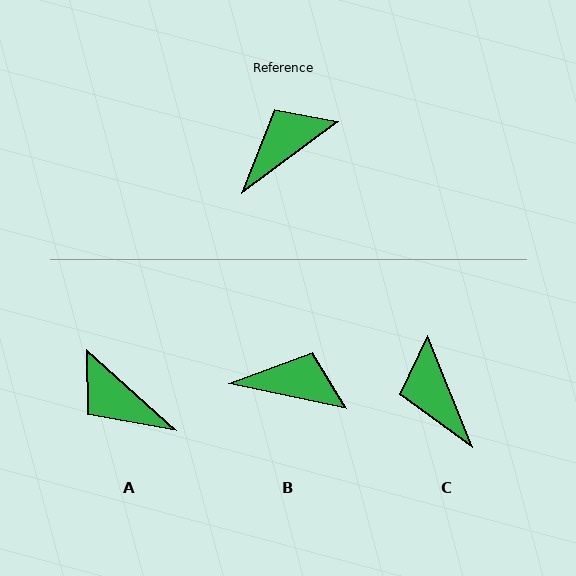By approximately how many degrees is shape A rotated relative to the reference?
Approximately 101 degrees counter-clockwise.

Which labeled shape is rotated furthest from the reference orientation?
A, about 101 degrees away.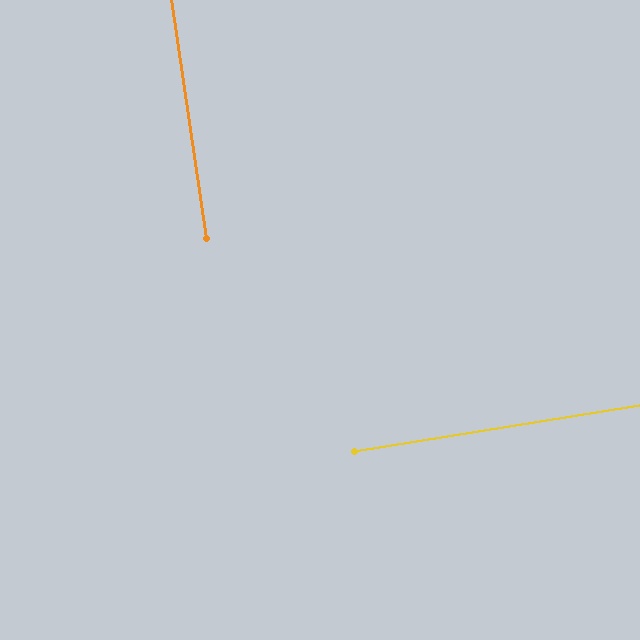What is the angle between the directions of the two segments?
Approximately 89 degrees.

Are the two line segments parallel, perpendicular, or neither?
Perpendicular — they meet at approximately 89°.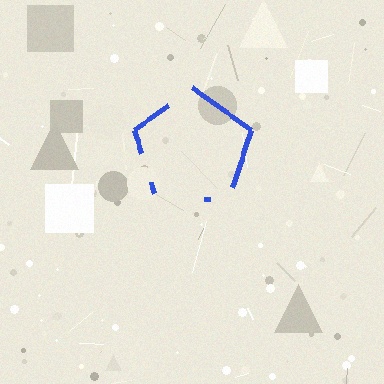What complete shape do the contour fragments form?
The contour fragments form a pentagon.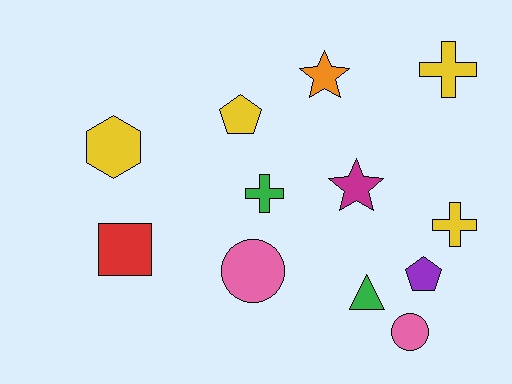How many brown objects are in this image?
There are no brown objects.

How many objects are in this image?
There are 12 objects.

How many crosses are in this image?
There are 3 crosses.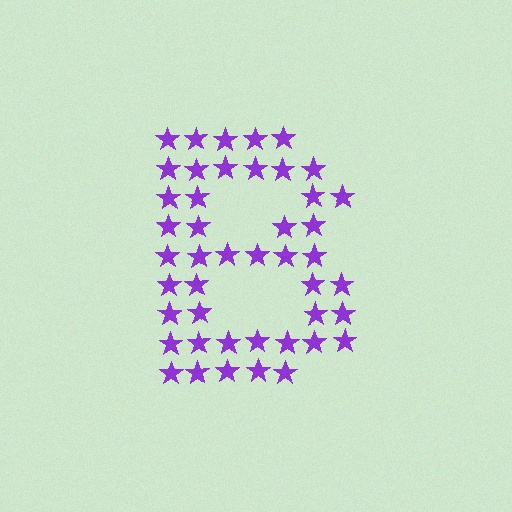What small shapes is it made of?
It is made of small stars.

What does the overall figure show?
The overall figure shows the letter B.